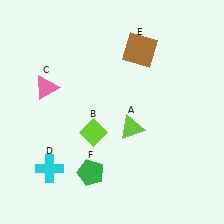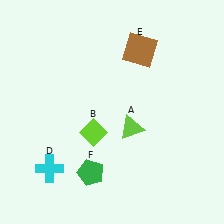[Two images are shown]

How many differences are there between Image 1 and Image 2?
There is 1 difference between the two images.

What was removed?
The pink triangle (C) was removed in Image 2.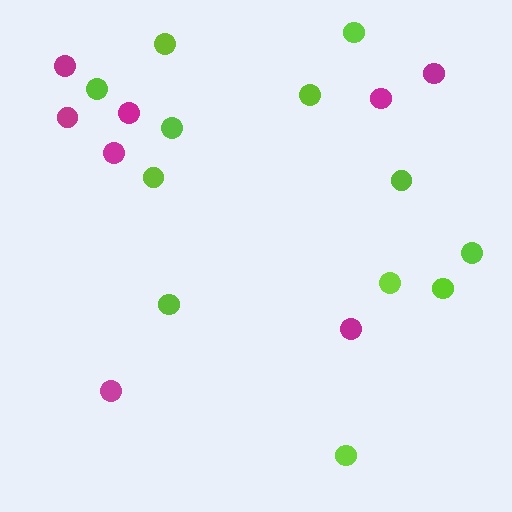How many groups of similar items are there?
There are 2 groups: one group of lime circles (12) and one group of magenta circles (8).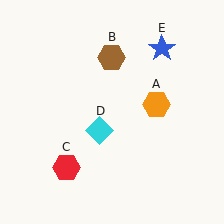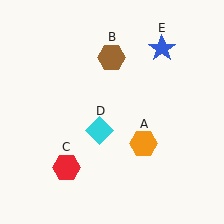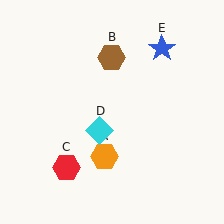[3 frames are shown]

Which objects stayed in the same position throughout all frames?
Brown hexagon (object B) and red hexagon (object C) and cyan diamond (object D) and blue star (object E) remained stationary.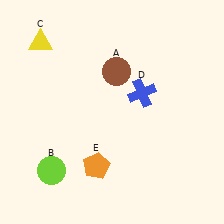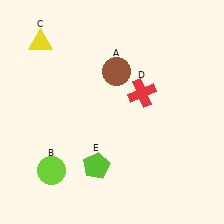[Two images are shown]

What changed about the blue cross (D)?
In Image 1, D is blue. In Image 2, it changed to red.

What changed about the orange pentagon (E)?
In Image 1, E is orange. In Image 2, it changed to lime.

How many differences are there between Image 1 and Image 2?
There are 2 differences between the two images.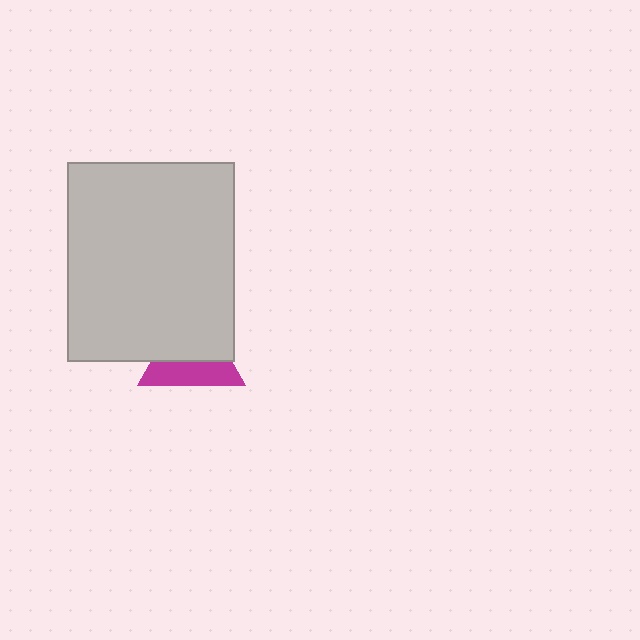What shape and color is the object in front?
The object in front is a light gray rectangle.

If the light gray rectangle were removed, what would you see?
You would see the complete magenta triangle.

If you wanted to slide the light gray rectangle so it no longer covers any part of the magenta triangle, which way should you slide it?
Slide it up — that is the most direct way to separate the two shapes.